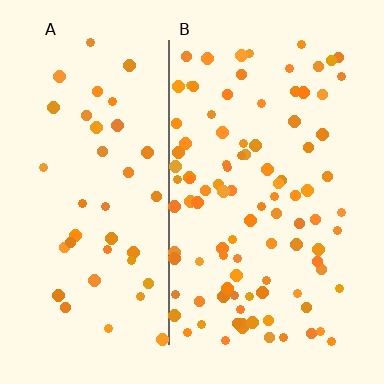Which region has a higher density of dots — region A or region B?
B (the right).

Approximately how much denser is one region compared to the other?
Approximately 2.4× — region B over region A.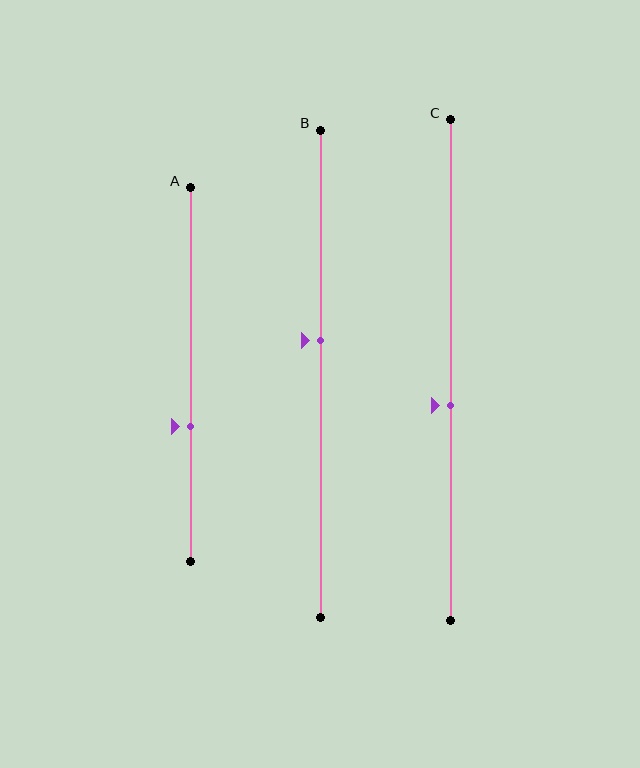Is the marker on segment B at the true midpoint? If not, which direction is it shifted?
No, the marker on segment B is shifted upward by about 7% of the segment length.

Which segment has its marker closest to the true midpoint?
Segment B has its marker closest to the true midpoint.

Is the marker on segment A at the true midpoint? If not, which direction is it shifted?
No, the marker on segment A is shifted downward by about 14% of the segment length.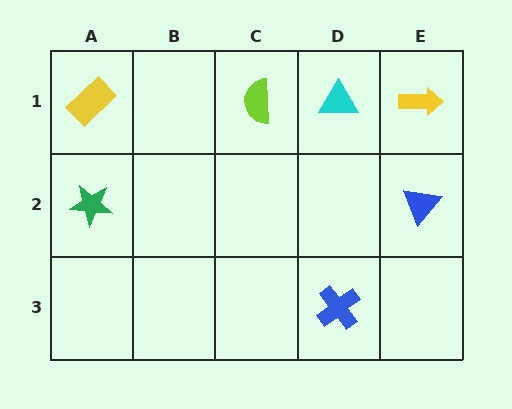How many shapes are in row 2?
2 shapes.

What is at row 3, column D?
A blue cross.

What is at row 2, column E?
A blue triangle.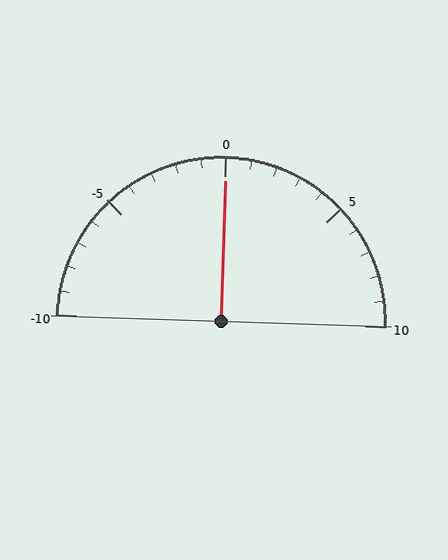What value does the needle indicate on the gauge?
The needle indicates approximately 0.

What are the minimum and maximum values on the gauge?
The gauge ranges from -10 to 10.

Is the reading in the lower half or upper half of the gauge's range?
The reading is in the upper half of the range (-10 to 10).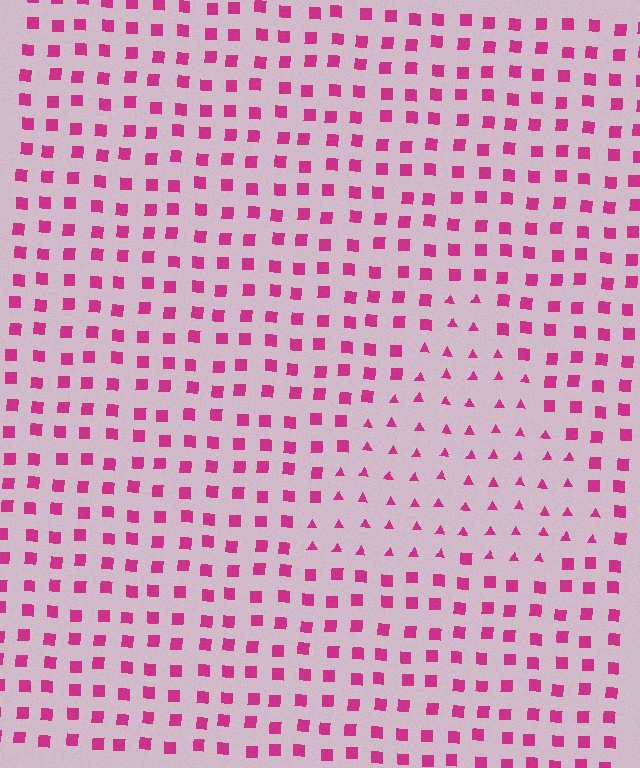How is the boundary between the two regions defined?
The boundary is defined by a change in element shape: triangles inside vs. squares outside. All elements share the same color and spacing.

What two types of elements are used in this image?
The image uses triangles inside the triangle region and squares outside it.